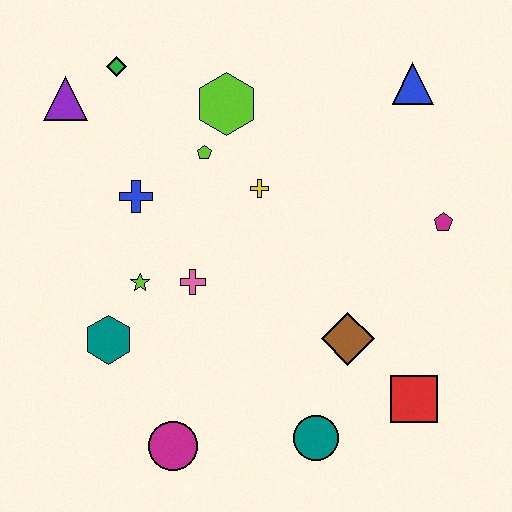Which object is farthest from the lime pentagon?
The red square is farthest from the lime pentagon.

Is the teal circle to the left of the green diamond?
No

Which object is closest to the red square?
The brown diamond is closest to the red square.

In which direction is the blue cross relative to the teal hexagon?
The blue cross is above the teal hexagon.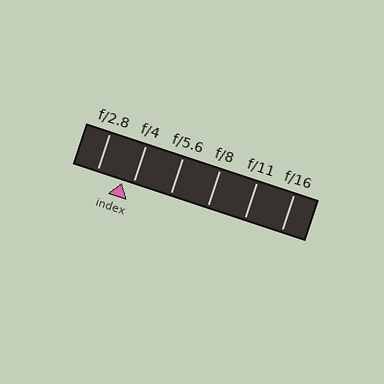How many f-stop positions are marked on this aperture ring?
There are 6 f-stop positions marked.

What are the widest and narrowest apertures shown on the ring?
The widest aperture shown is f/2.8 and the narrowest is f/16.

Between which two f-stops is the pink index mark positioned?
The index mark is between f/2.8 and f/4.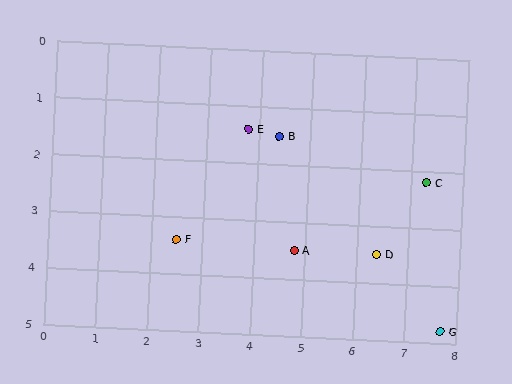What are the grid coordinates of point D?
Point D is at approximately (6.4, 3.5).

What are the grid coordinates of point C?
Point C is at approximately (7.3, 2.2).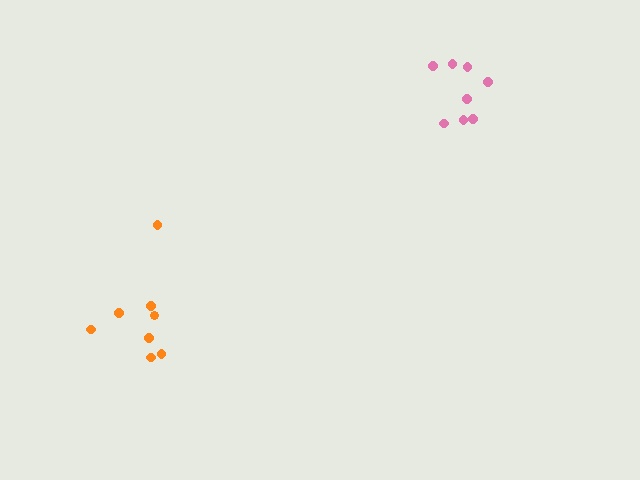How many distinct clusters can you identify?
There are 2 distinct clusters.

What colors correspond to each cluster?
The clusters are colored: pink, orange.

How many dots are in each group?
Group 1: 8 dots, Group 2: 8 dots (16 total).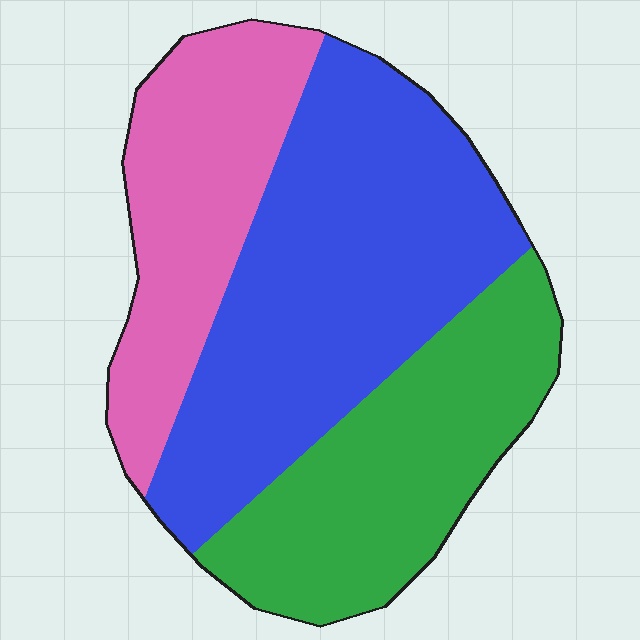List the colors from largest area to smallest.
From largest to smallest: blue, green, pink.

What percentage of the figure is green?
Green takes up about one third (1/3) of the figure.